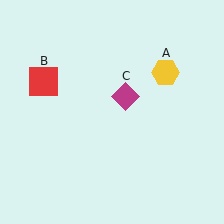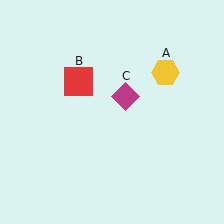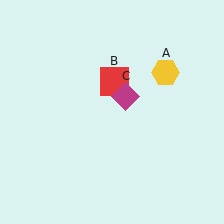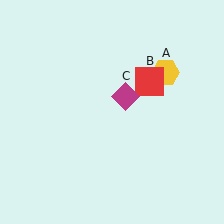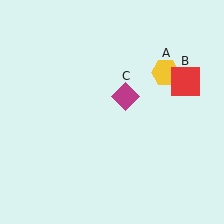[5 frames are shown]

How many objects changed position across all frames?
1 object changed position: red square (object B).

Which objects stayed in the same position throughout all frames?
Yellow hexagon (object A) and magenta diamond (object C) remained stationary.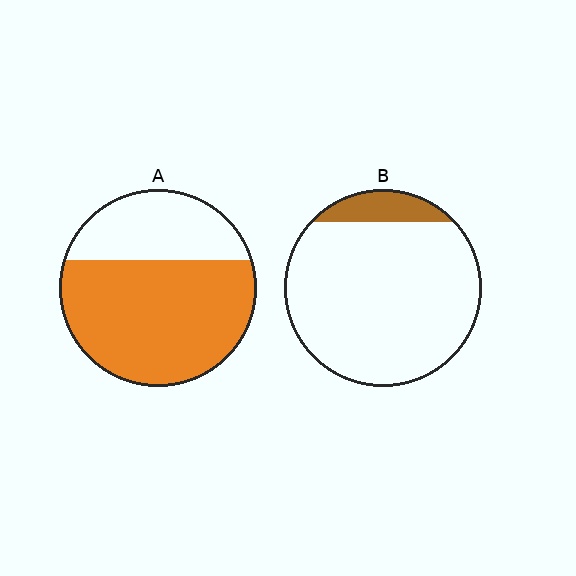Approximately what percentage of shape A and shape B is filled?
A is approximately 70% and B is approximately 10%.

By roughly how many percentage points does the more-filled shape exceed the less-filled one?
By roughly 55 percentage points (A over B).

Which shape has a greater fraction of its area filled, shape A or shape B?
Shape A.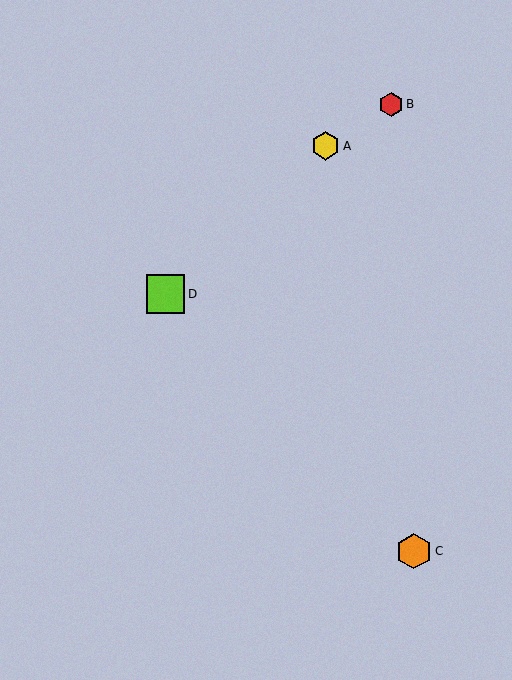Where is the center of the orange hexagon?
The center of the orange hexagon is at (414, 551).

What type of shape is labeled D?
Shape D is a lime square.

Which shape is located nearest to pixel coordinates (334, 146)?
The yellow hexagon (labeled A) at (326, 146) is nearest to that location.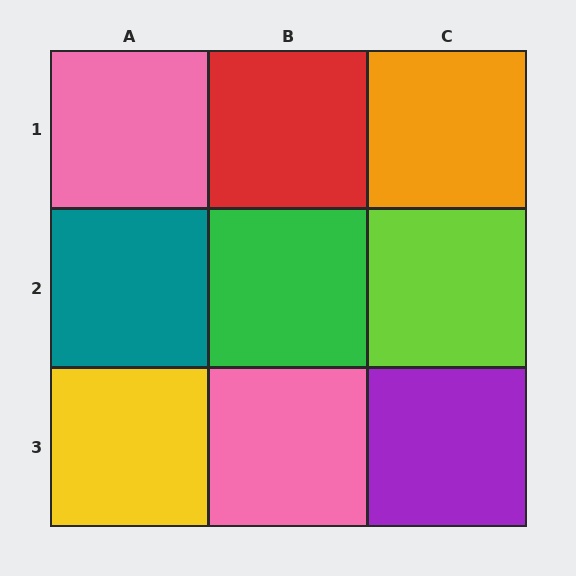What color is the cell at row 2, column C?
Lime.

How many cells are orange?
1 cell is orange.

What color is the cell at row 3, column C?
Purple.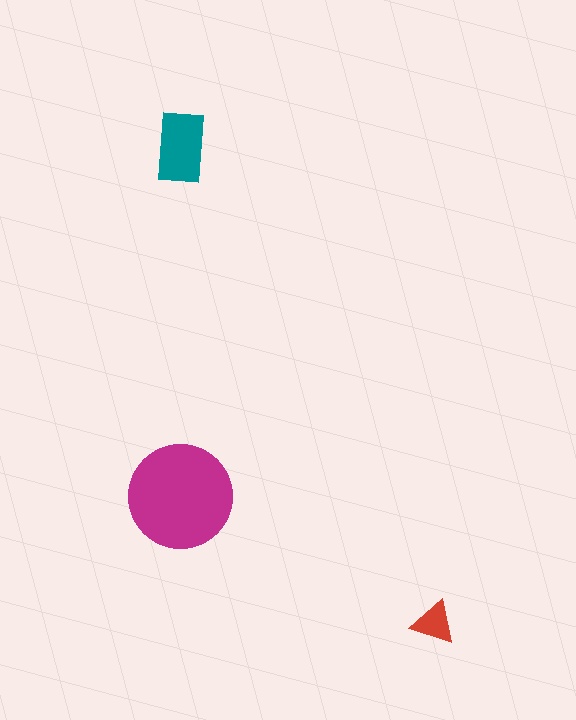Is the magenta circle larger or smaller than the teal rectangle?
Larger.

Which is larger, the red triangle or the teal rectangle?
The teal rectangle.